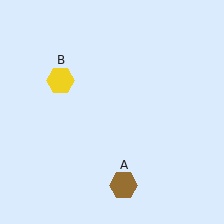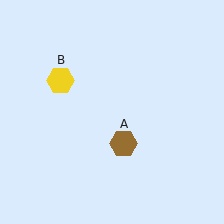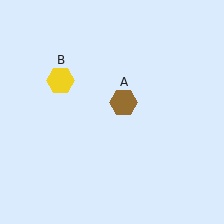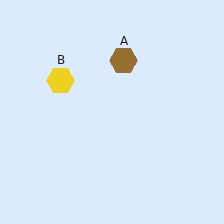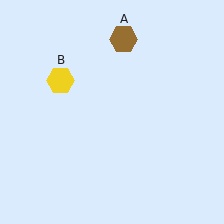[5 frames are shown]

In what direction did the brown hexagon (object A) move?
The brown hexagon (object A) moved up.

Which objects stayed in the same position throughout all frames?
Yellow hexagon (object B) remained stationary.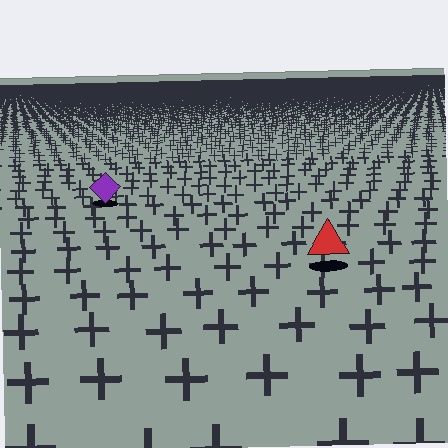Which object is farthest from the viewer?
The purple diamond is farthest from the viewer. It appears smaller and the ground texture around it is denser.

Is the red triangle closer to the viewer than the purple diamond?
Yes. The red triangle is closer — you can tell from the texture gradient: the ground texture is coarser near it.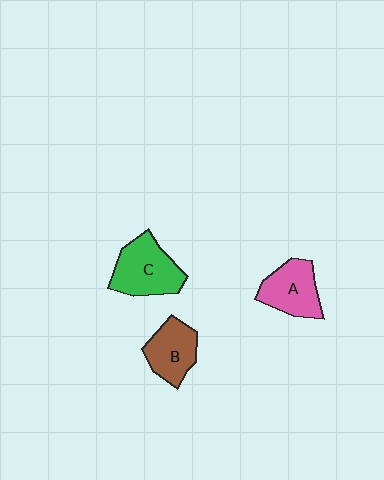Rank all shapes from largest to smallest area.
From largest to smallest: C (green), A (pink), B (brown).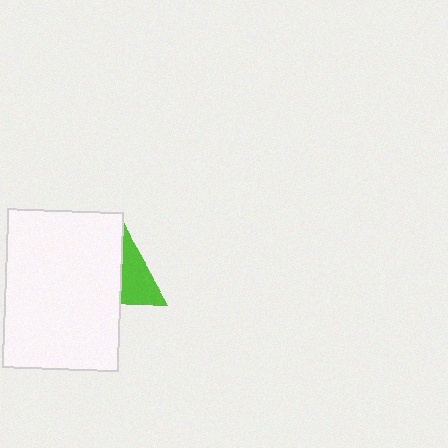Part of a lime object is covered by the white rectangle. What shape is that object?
It is a triangle.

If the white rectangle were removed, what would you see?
You would see the complete lime triangle.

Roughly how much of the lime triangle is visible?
About half of it is visible (roughly 51%).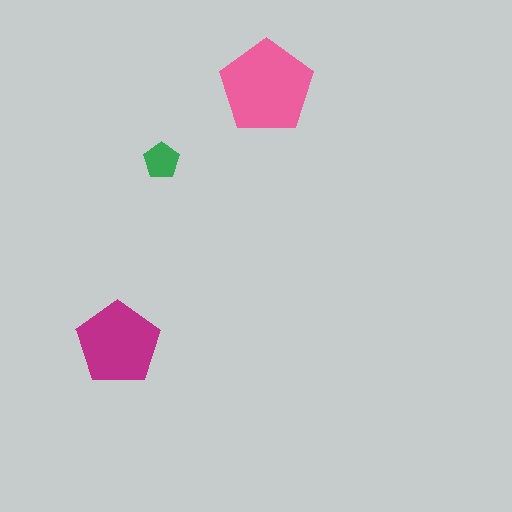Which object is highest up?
The pink pentagon is topmost.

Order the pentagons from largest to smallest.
the pink one, the magenta one, the green one.